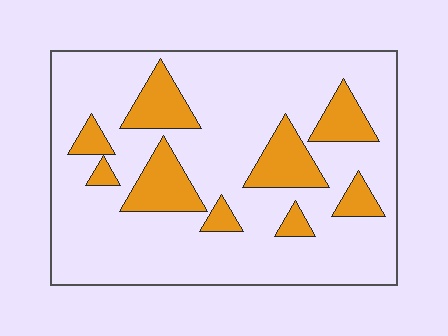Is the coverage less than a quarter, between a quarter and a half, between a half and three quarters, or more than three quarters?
Less than a quarter.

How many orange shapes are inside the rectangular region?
9.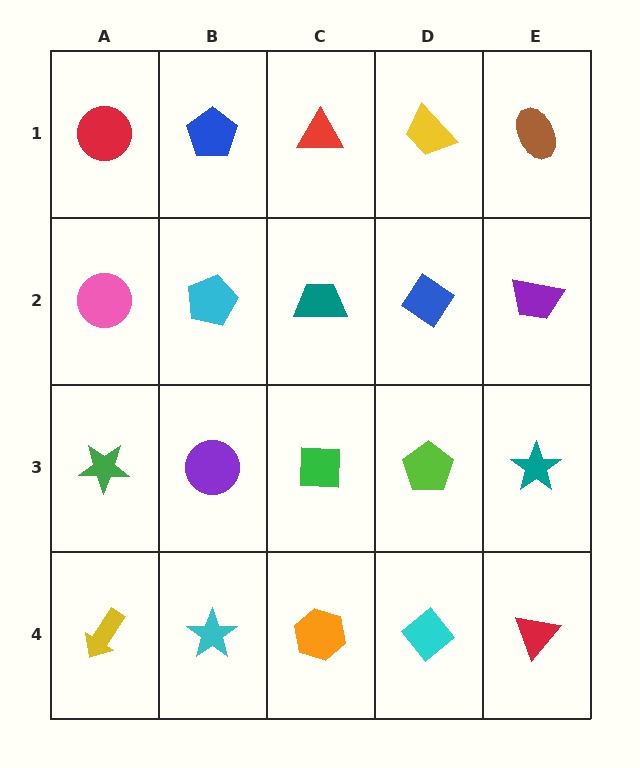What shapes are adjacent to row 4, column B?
A purple circle (row 3, column B), a yellow arrow (row 4, column A), an orange hexagon (row 4, column C).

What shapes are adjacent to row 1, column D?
A blue diamond (row 2, column D), a red triangle (row 1, column C), a brown ellipse (row 1, column E).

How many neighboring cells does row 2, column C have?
4.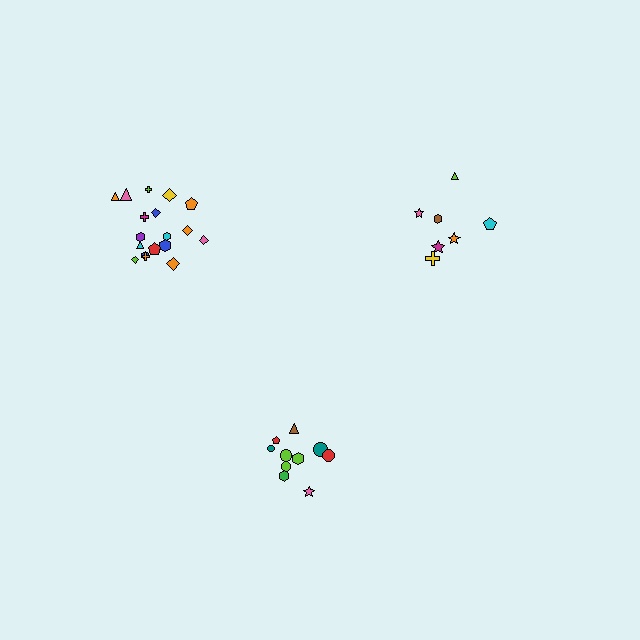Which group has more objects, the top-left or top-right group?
The top-left group.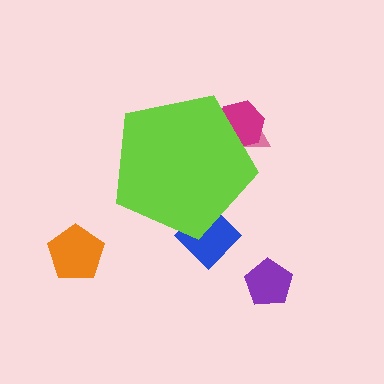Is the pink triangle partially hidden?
Yes, the pink triangle is partially hidden behind the lime pentagon.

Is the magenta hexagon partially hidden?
Yes, the magenta hexagon is partially hidden behind the lime pentagon.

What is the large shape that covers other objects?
A lime pentagon.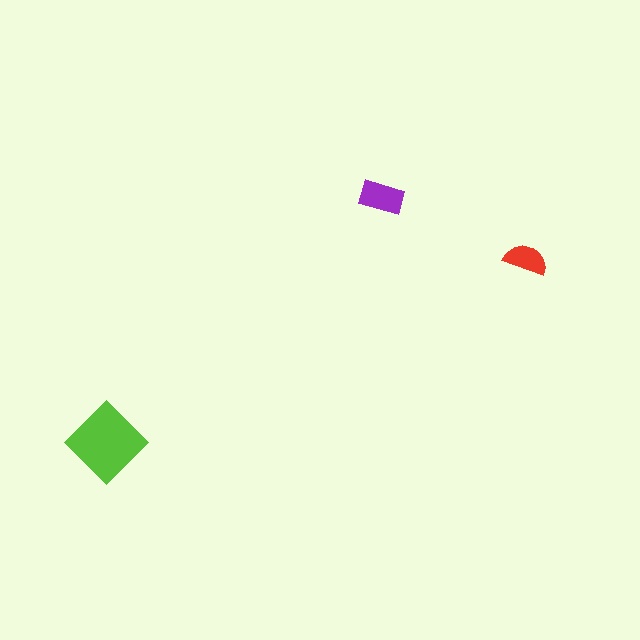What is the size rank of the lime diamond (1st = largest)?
1st.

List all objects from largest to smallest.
The lime diamond, the purple rectangle, the red semicircle.